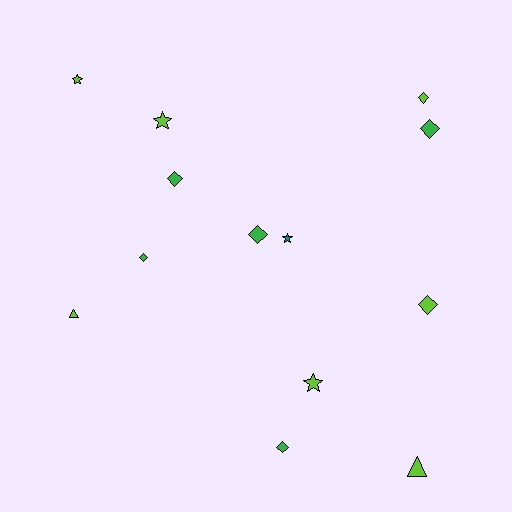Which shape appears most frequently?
Diamond, with 7 objects.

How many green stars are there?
There are no green stars.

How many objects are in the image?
There are 13 objects.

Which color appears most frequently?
Lime, with 7 objects.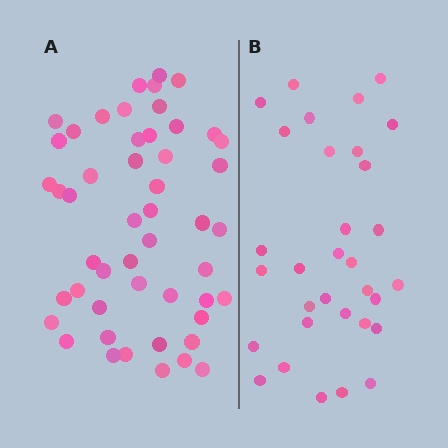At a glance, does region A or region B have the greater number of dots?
Region A (the left region) has more dots.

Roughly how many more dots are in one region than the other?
Region A has approximately 20 more dots than region B.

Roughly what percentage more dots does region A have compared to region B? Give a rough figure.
About 55% more.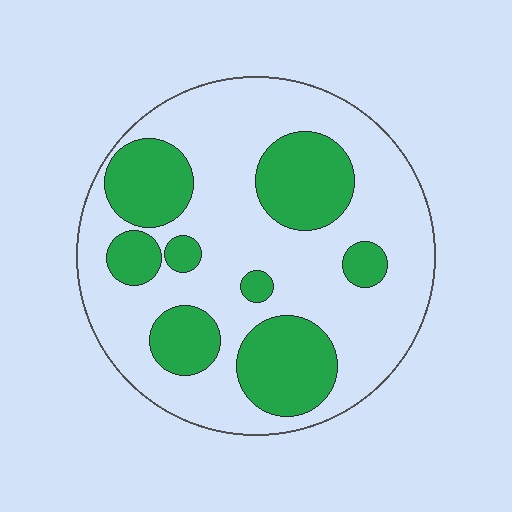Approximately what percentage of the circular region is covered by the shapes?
Approximately 30%.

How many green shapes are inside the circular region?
8.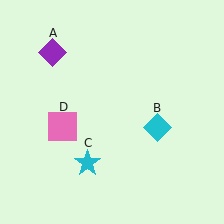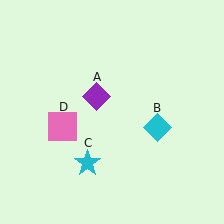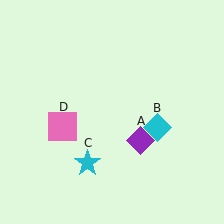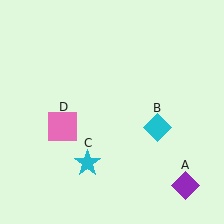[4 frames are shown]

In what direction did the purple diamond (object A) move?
The purple diamond (object A) moved down and to the right.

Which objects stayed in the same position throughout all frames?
Cyan diamond (object B) and cyan star (object C) and pink square (object D) remained stationary.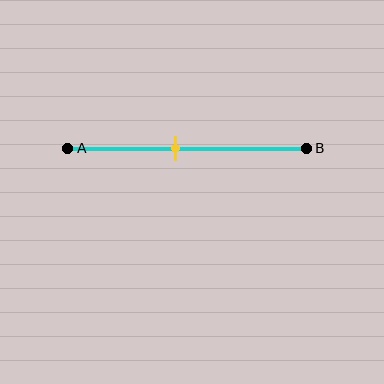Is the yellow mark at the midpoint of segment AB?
No, the mark is at about 45% from A, not at the 50% midpoint.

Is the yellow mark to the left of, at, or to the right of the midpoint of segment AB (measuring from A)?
The yellow mark is to the left of the midpoint of segment AB.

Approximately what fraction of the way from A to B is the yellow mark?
The yellow mark is approximately 45% of the way from A to B.